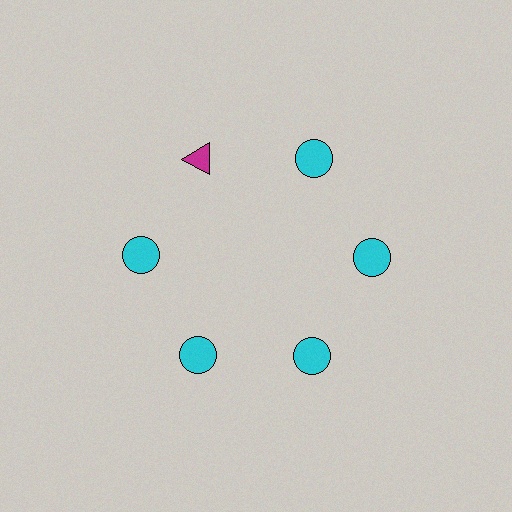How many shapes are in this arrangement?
There are 6 shapes arranged in a ring pattern.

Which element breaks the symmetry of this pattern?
The magenta triangle at roughly the 11 o'clock position breaks the symmetry. All other shapes are cyan circles.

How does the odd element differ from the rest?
It differs in both color (magenta instead of cyan) and shape (triangle instead of circle).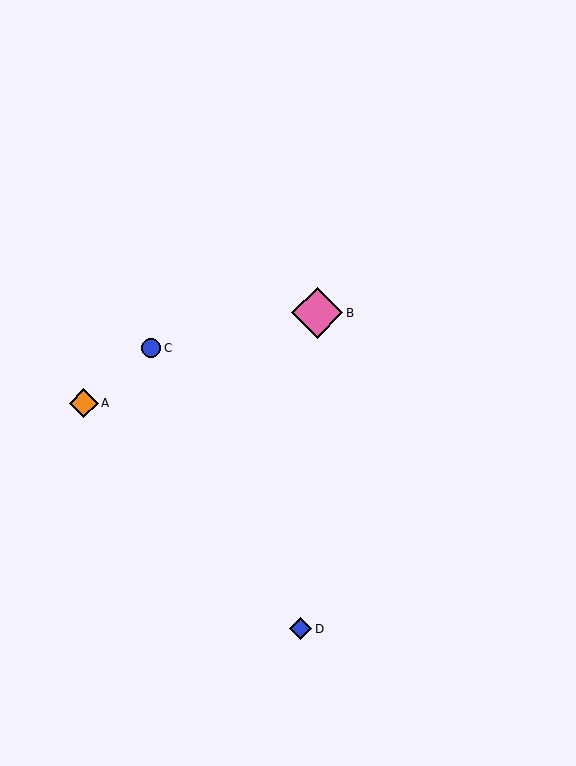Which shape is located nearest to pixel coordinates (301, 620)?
The blue diamond (labeled D) at (301, 629) is nearest to that location.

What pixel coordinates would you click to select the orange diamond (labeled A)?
Click at (84, 403) to select the orange diamond A.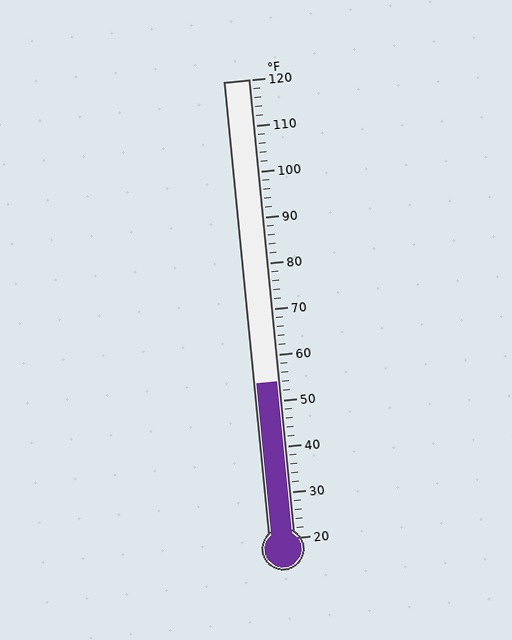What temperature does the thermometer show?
The thermometer shows approximately 54°F.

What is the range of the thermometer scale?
The thermometer scale ranges from 20°F to 120°F.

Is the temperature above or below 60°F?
The temperature is below 60°F.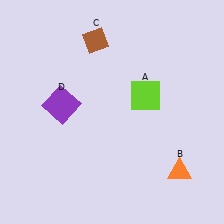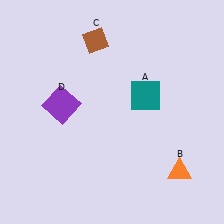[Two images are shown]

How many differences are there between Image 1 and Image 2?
There is 1 difference between the two images.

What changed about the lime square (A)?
In Image 1, A is lime. In Image 2, it changed to teal.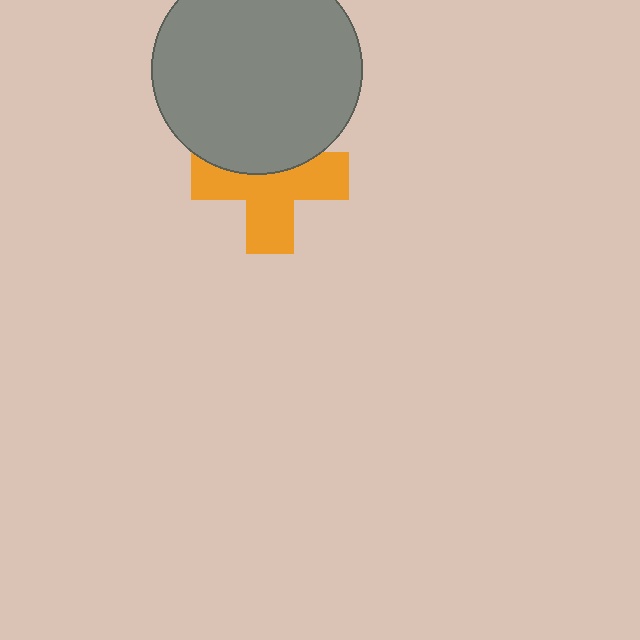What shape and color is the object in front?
The object in front is a gray circle.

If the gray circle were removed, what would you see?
You would see the complete orange cross.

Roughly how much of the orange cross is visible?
About half of it is visible (roughly 63%).